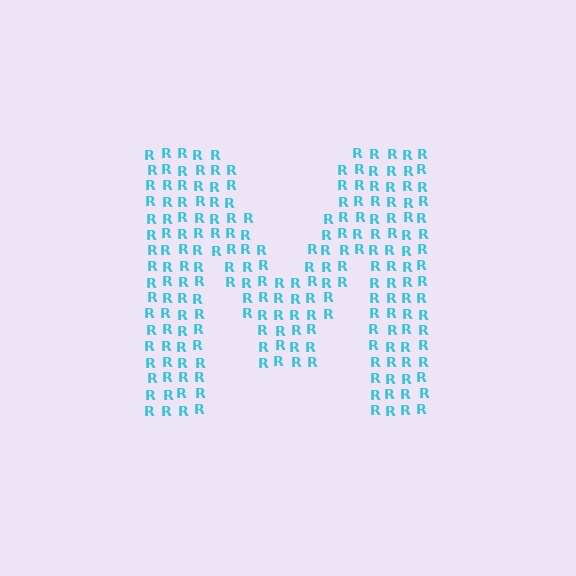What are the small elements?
The small elements are letter R's.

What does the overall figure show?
The overall figure shows the letter M.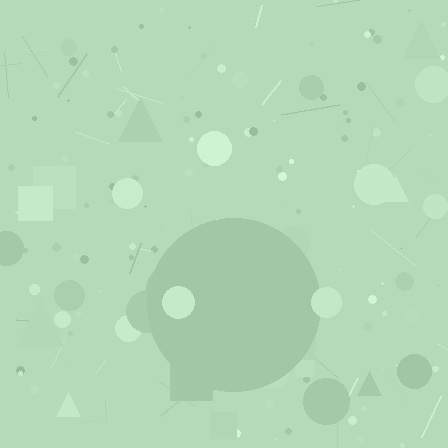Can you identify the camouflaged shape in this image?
The camouflaged shape is a circle.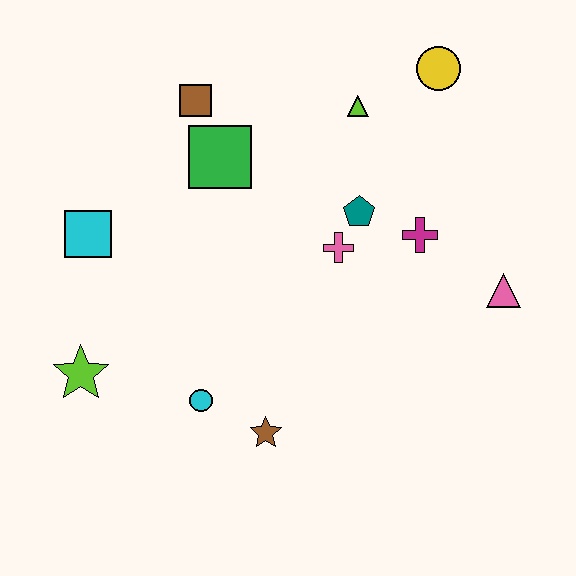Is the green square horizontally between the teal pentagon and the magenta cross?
No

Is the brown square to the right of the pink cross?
No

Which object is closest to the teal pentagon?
The pink cross is closest to the teal pentagon.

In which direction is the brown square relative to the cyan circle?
The brown square is above the cyan circle.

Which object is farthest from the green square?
The pink triangle is farthest from the green square.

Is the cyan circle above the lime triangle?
No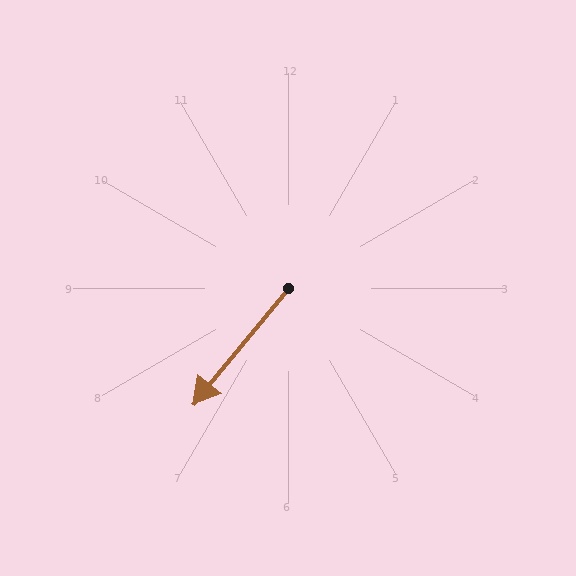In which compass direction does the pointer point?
Southwest.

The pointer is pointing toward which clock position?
Roughly 7 o'clock.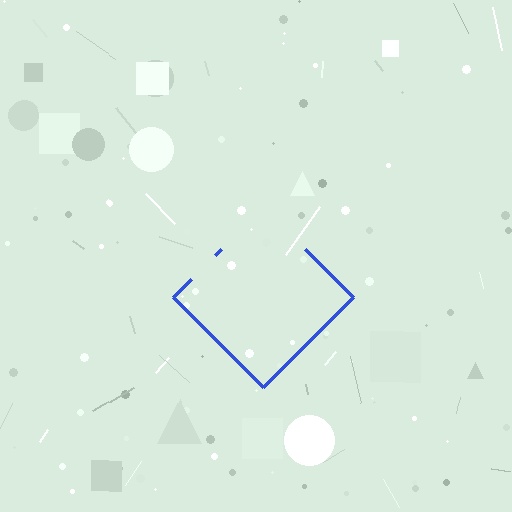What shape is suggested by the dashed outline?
The dashed outline suggests a diamond.